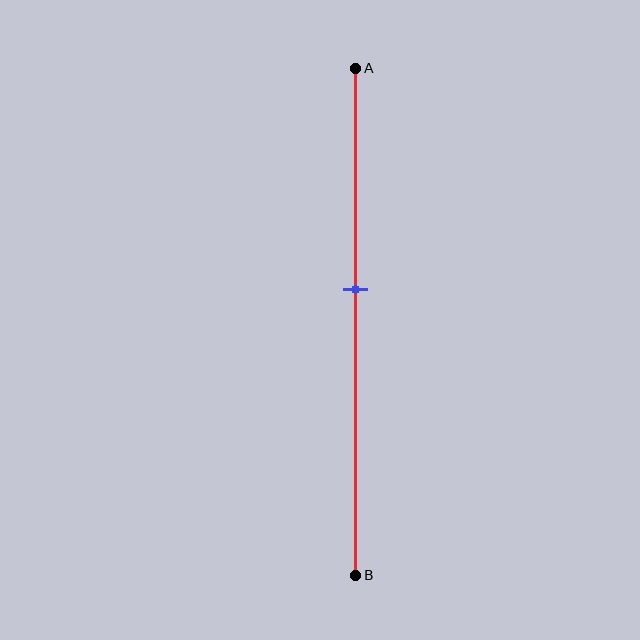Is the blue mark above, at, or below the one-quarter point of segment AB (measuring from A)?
The blue mark is below the one-quarter point of segment AB.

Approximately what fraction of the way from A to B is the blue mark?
The blue mark is approximately 45% of the way from A to B.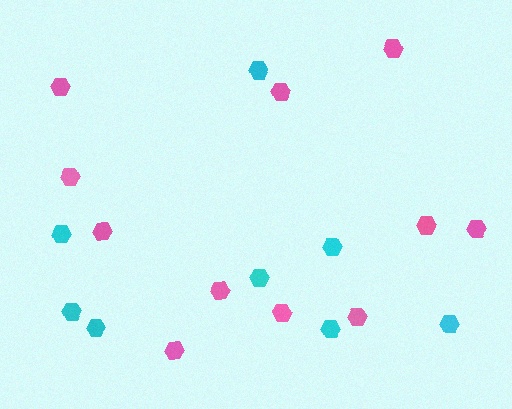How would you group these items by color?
There are 2 groups: one group of pink hexagons (11) and one group of cyan hexagons (8).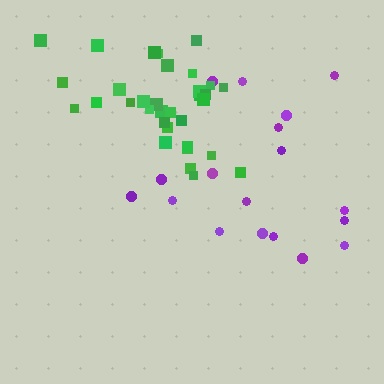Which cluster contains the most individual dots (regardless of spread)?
Green (33).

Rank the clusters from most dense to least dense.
green, purple.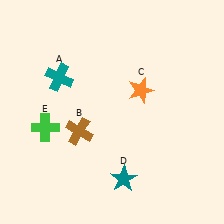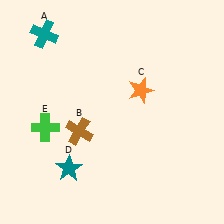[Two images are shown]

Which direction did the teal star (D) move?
The teal star (D) moved left.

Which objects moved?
The objects that moved are: the teal cross (A), the teal star (D).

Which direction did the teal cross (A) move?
The teal cross (A) moved up.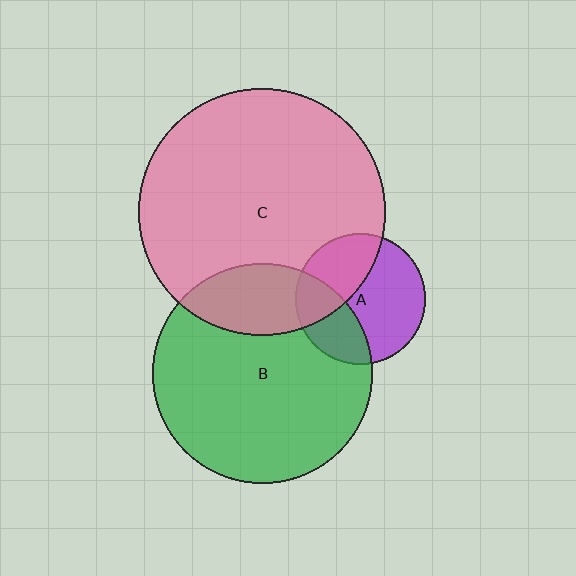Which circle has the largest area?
Circle C (pink).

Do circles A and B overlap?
Yes.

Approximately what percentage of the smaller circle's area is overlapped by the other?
Approximately 30%.